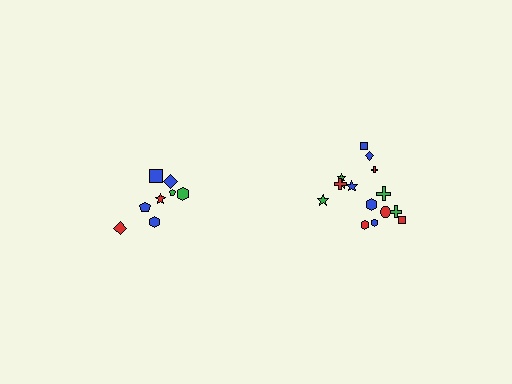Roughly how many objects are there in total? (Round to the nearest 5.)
Roughly 25 objects in total.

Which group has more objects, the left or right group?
The right group.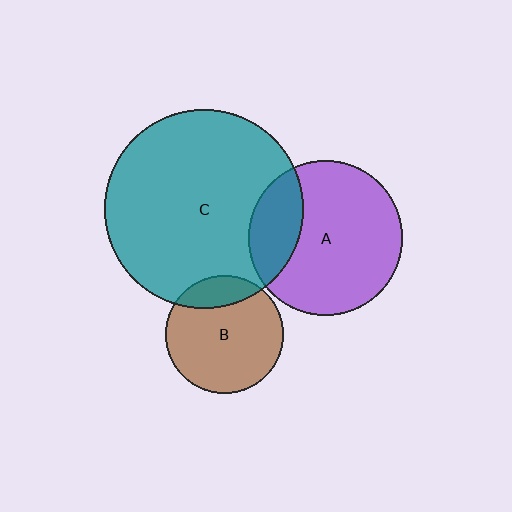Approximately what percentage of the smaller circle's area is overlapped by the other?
Approximately 25%.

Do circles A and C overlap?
Yes.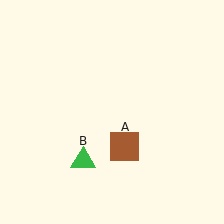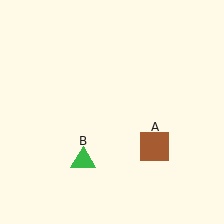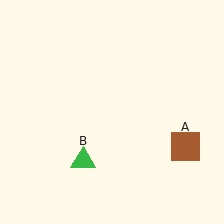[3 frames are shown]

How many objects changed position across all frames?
1 object changed position: brown square (object A).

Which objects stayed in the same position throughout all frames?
Green triangle (object B) remained stationary.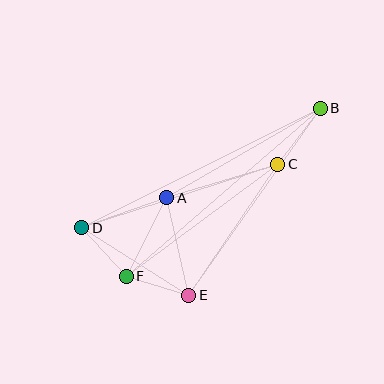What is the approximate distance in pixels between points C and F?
The distance between C and F is approximately 188 pixels.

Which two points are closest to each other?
Points E and F are closest to each other.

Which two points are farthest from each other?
Points B and D are farthest from each other.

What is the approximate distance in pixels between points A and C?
The distance between A and C is approximately 116 pixels.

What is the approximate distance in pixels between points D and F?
The distance between D and F is approximately 66 pixels.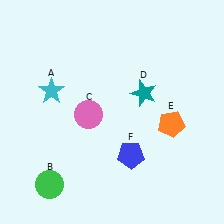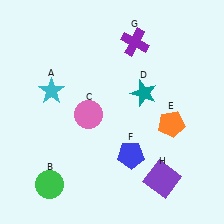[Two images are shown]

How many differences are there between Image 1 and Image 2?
There are 2 differences between the two images.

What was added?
A purple cross (G), a purple square (H) were added in Image 2.